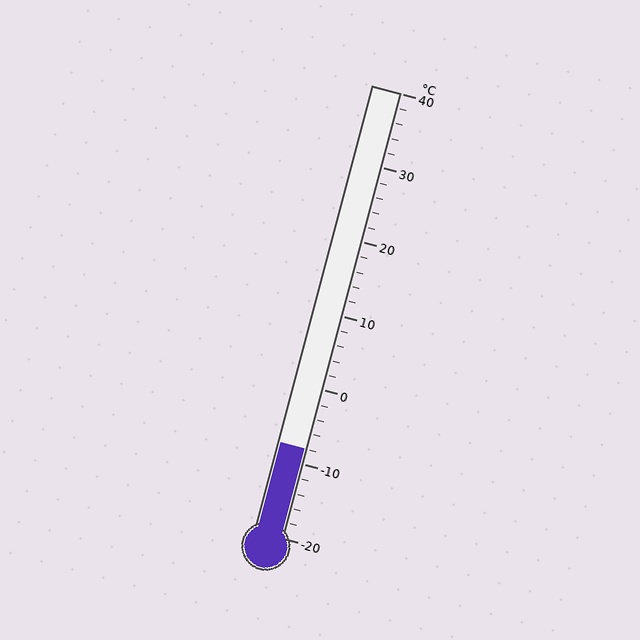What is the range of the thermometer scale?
The thermometer scale ranges from -20°C to 40°C.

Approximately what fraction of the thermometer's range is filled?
The thermometer is filled to approximately 20% of its range.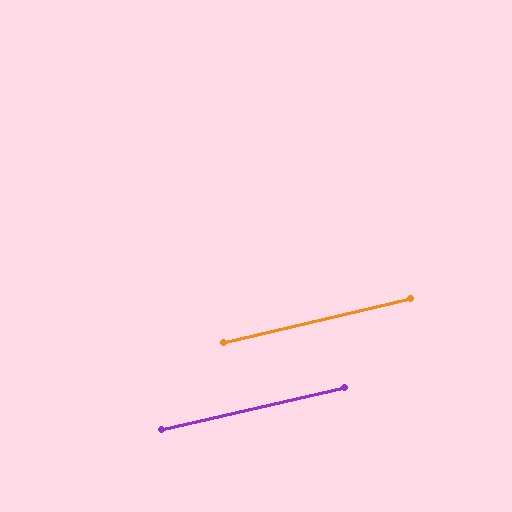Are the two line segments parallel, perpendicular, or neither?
Parallel — their directions differ by only 0.5°.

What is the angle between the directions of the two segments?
Approximately 1 degree.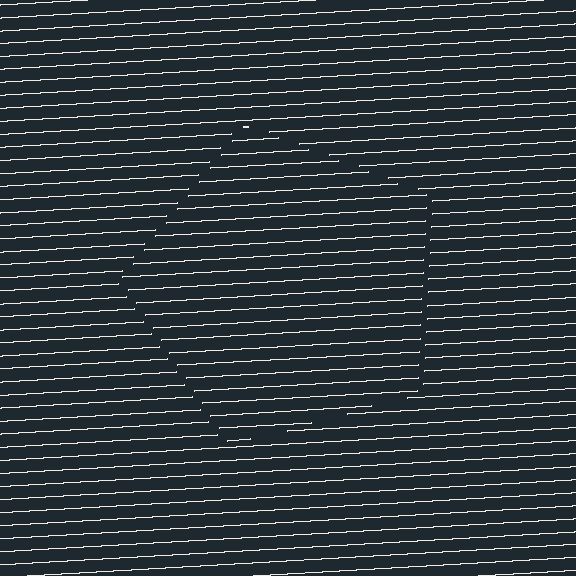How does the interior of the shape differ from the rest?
The interior of the shape contains the same grating, shifted by half a period — the contour is defined by the phase discontinuity where line-ends from the inner and outer gratings abut.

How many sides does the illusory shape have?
5 sides — the line-ends trace a pentagon.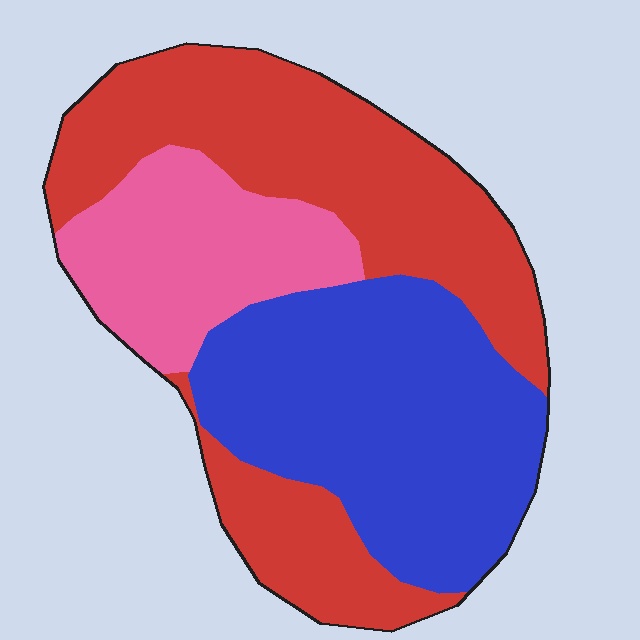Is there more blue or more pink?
Blue.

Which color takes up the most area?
Red, at roughly 45%.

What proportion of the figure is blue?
Blue covers 37% of the figure.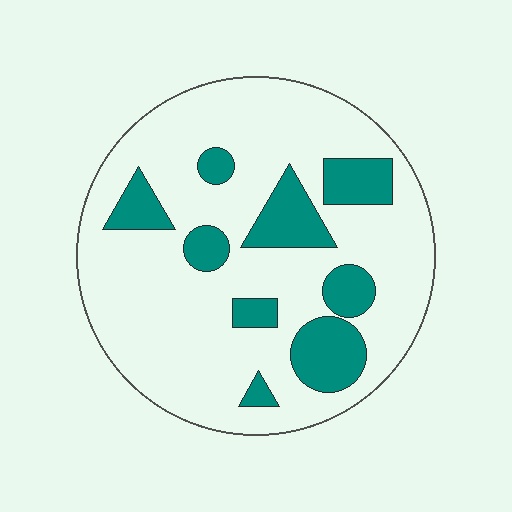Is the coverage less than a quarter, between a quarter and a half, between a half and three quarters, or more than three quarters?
Less than a quarter.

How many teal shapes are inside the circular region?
9.